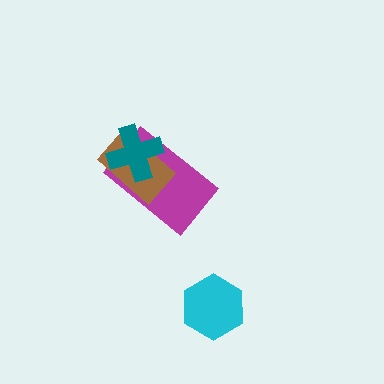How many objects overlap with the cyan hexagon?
0 objects overlap with the cyan hexagon.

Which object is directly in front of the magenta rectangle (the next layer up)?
The brown rectangle is directly in front of the magenta rectangle.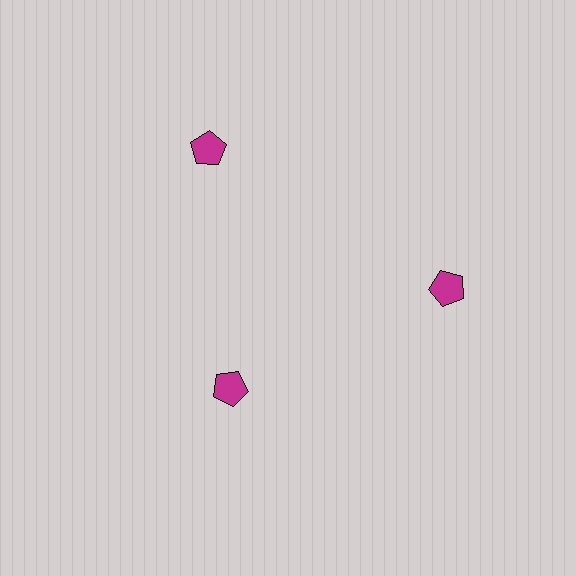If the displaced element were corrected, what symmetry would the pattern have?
It would have 3-fold rotational symmetry — the pattern would map onto itself every 120 degrees.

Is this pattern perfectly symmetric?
No. The 3 magenta pentagons are arranged in a ring, but one element near the 7 o'clock position is pulled inward toward the center, breaking the 3-fold rotational symmetry.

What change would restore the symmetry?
The symmetry would be restored by moving it outward, back onto the ring so that all 3 pentagons sit at equal angles and equal distance from the center.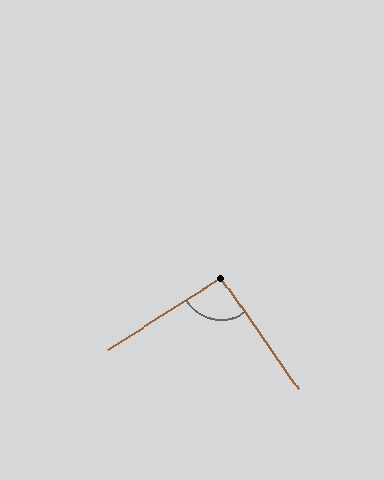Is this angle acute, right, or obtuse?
It is approximately a right angle.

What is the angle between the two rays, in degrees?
Approximately 93 degrees.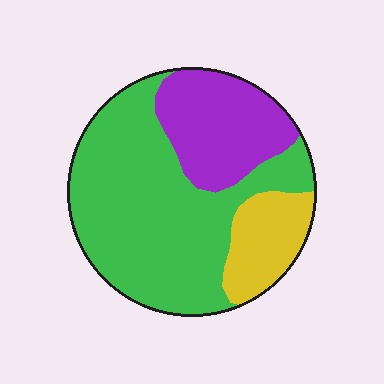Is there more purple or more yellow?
Purple.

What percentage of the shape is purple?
Purple takes up between a sixth and a third of the shape.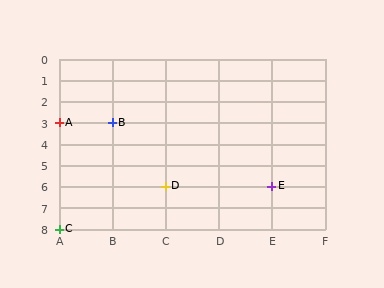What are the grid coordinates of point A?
Point A is at grid coordinates (A, 3).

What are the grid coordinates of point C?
Point C is at grid coordinates (A, 8).